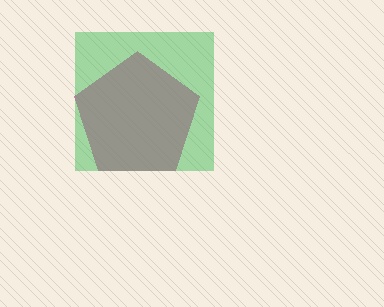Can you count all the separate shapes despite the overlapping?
Yes, there are 2 separate shapes.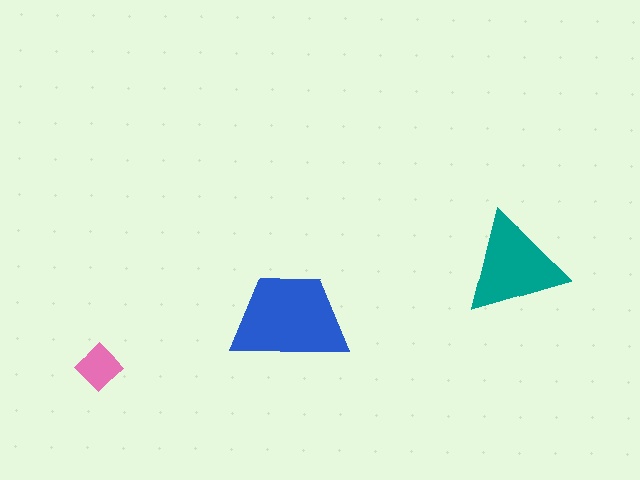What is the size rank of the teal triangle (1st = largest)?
2nd.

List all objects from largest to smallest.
The blue trapezoid, the teal triangle, the pink diamond.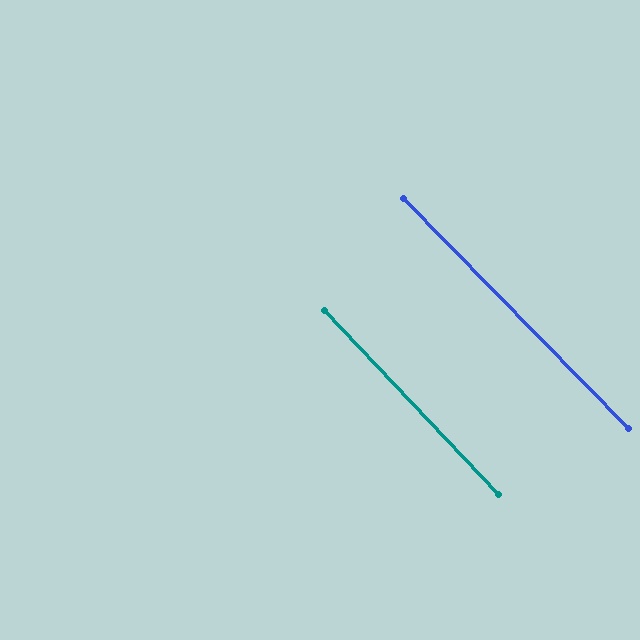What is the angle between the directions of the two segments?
Approximately 1 degree.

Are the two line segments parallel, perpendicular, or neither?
Parallel — their directions differ by only 1.1°.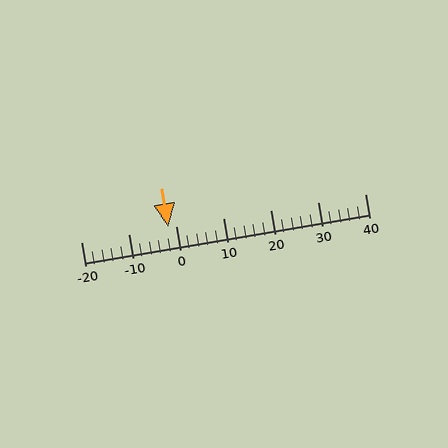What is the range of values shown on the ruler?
The ruler shows values from -20 to 40.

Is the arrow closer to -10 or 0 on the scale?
The arrow is closer to 0.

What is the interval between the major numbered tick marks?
The major tick marks are spaced 10 units apart.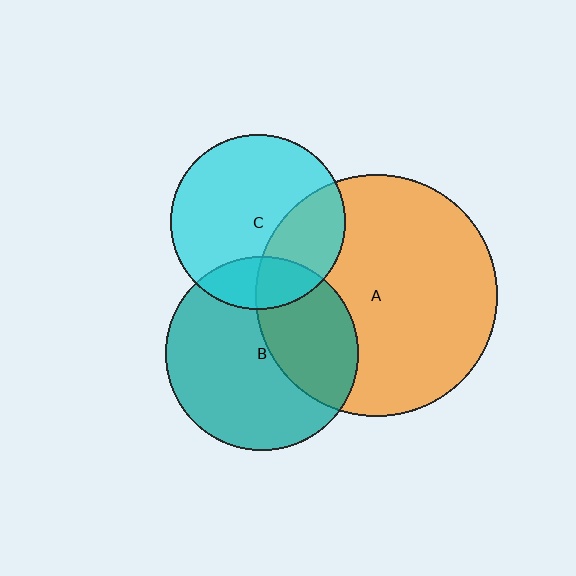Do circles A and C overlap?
Yes.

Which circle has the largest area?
Circle A (orange).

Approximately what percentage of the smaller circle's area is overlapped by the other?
Approximately 30%.